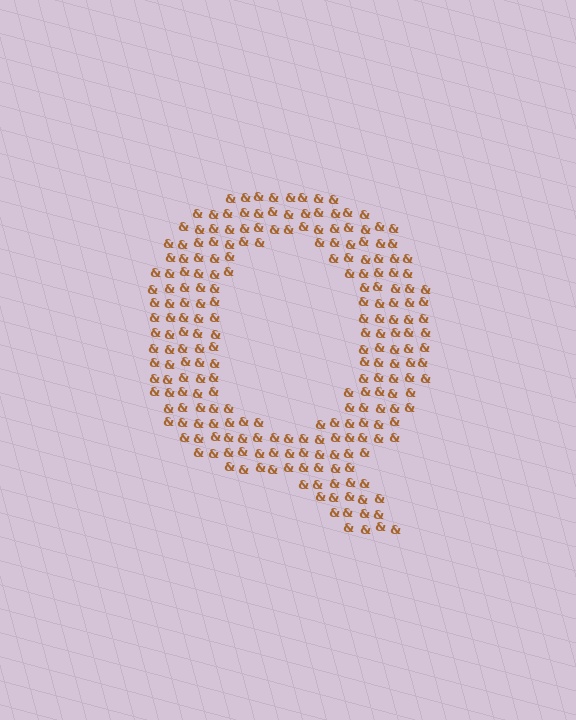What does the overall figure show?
The overall figure shows the letter Q.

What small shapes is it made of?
It is made of small ampersands.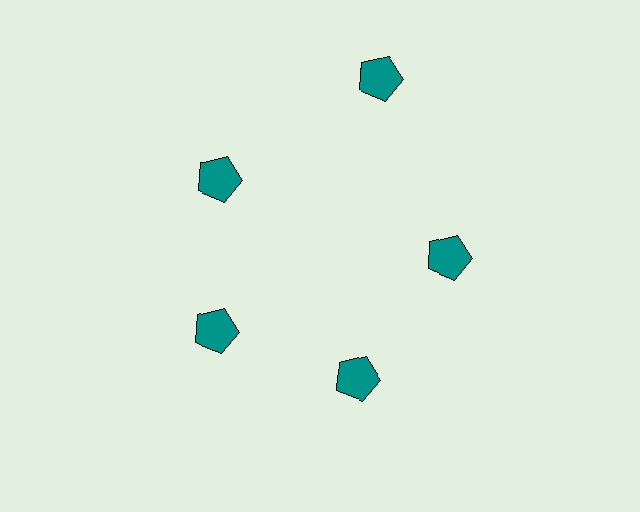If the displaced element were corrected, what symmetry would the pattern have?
It would have 5-fold rotational symmetry — the pattern would map onto itself every 72 degrees.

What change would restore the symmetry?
The symmetry would be restored by moving it inward, back onto the ring so that all 5 pentagons sit at equal angles and equal distance from the center.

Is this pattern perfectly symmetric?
No. The 5 teal pentagons are arranged in a ring, but one element near the 1 o'clock position is pushed outward from the center, breaking the 5-fold rotational symmetry.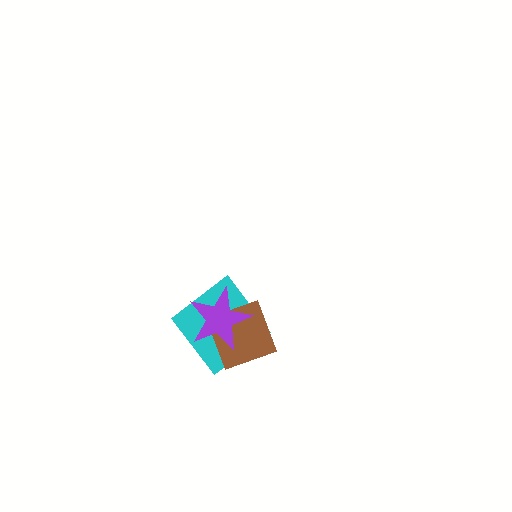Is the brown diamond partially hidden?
Yes, it is partially covered by another shape.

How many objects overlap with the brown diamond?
2 objects overlap with the brown diamond.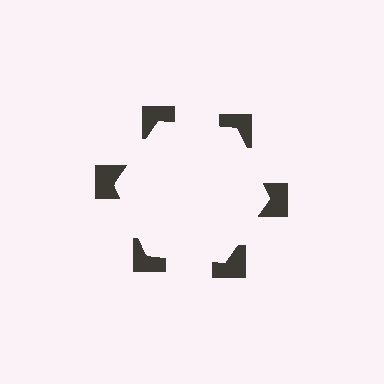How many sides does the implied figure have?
6 sides.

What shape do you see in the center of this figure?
An illusory hexagon — its edges are inferred from the aligned wedge cuts in the notched squares, not physically drawn.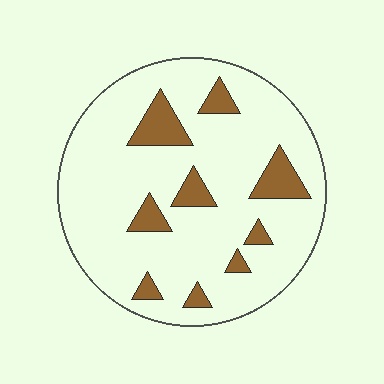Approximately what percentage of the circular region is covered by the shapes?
Approximately 15%.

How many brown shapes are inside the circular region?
9.